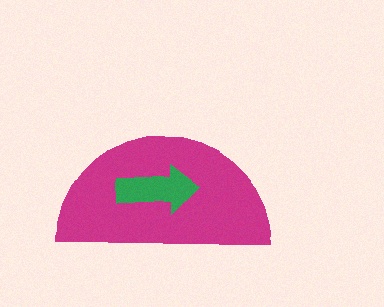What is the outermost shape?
The magenta semicircle.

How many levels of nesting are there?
2.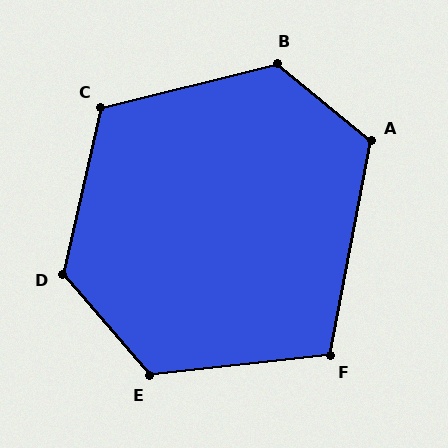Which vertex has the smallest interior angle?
F, at approximately 107 degrees.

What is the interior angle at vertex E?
Approximately 124 degrees (obtuse).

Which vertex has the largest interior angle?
B, at approximately 126 degrees.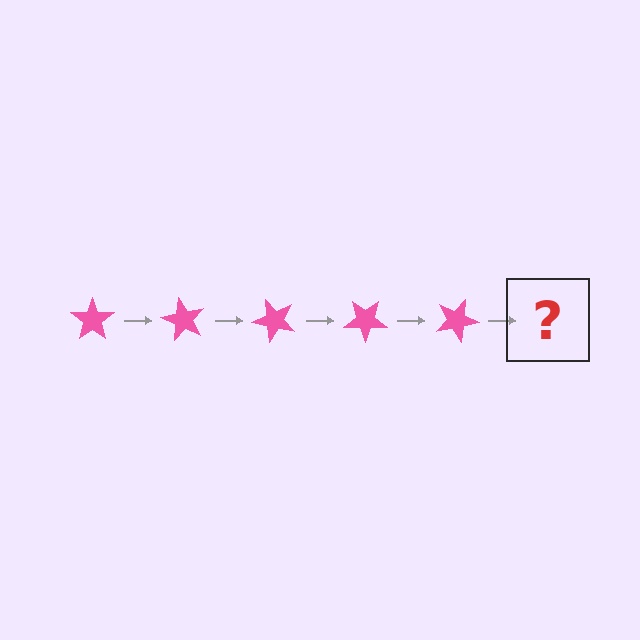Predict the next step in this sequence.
The next step is a pink star rotated 300 degrees.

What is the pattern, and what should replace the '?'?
The pattern is that the star rotates 60 degrees each step. The '?' should be a pink star rotated 300 degrees.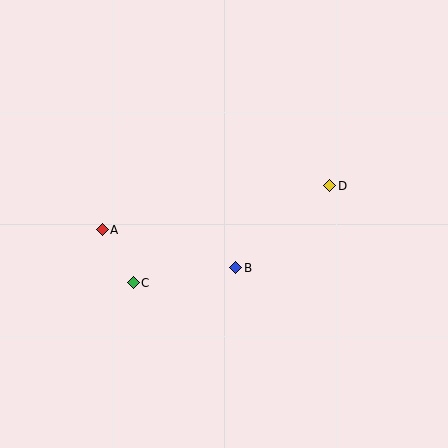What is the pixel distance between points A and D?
The distance between A and D is 232 pixels.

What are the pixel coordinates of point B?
Point B is at (236, 268).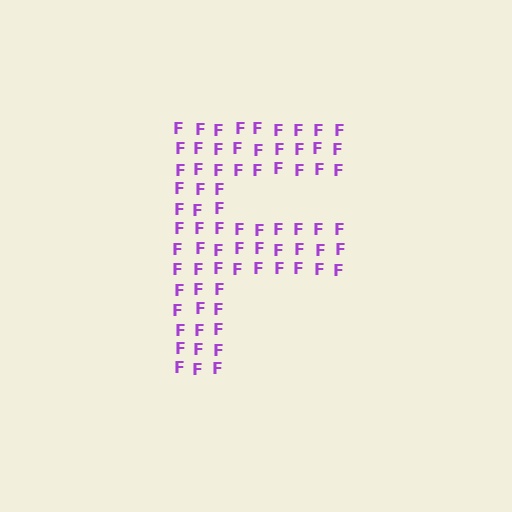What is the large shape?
The large shape is the letter F.